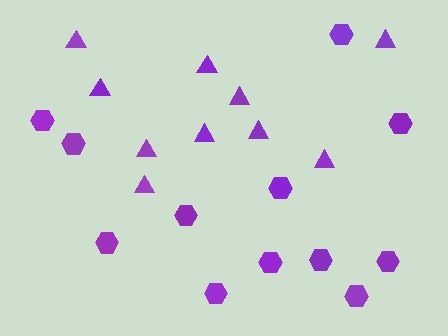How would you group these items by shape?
There are 2 groups: one group of hexagons (12) and one group of triangles (10).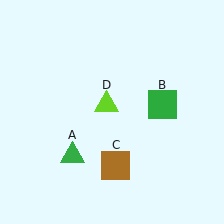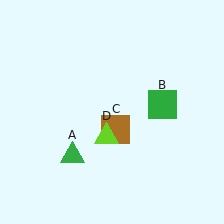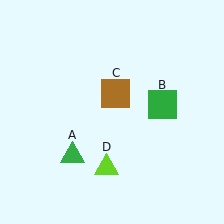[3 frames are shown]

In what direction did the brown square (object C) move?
The brown square (object C) moved up.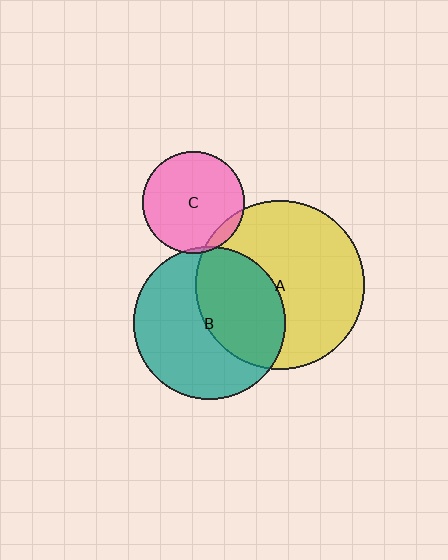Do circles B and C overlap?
Yes.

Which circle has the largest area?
Circle A (yellow).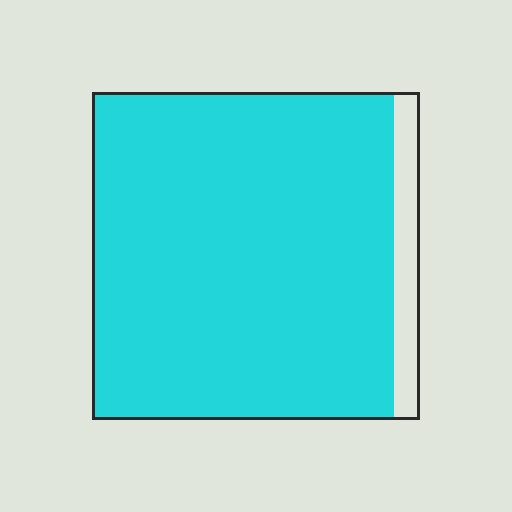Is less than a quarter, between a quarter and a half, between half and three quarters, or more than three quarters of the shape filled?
More than three quarters.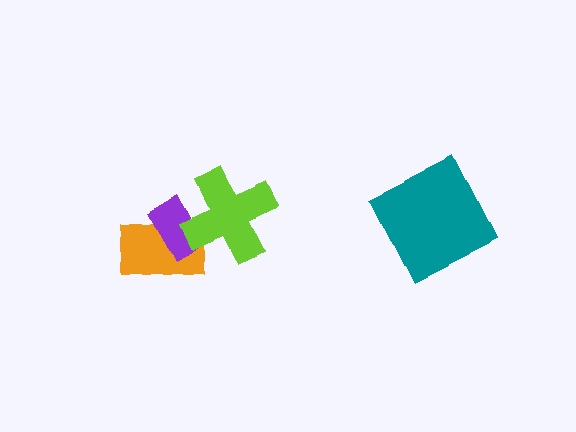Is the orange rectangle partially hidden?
Yes, it is partially covered by another shape.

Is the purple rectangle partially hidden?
Yes, it is partially covered by another shape.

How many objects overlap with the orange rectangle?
2 objects overlap with the orange rectangle.